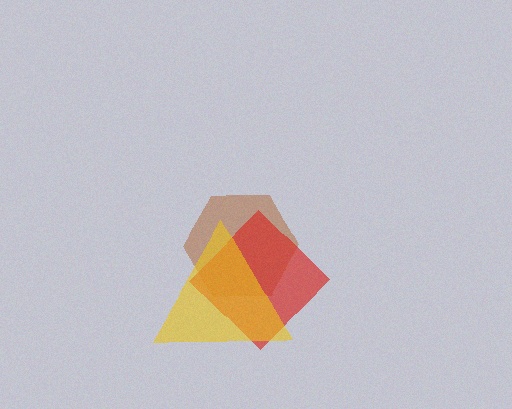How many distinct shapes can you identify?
There are 3 distinct shapes: a brown hexagon, a red diamond, a yellow triangle.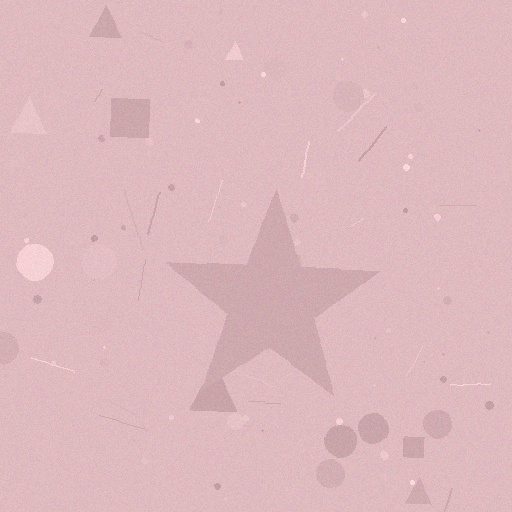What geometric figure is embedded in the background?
A star is embedded in the background.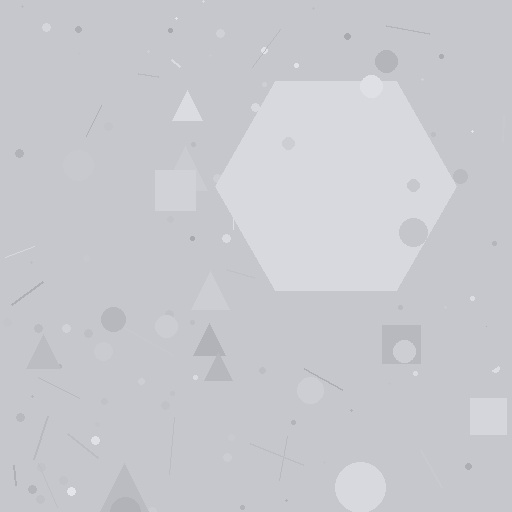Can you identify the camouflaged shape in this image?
The camouflaged shape is a hexagon.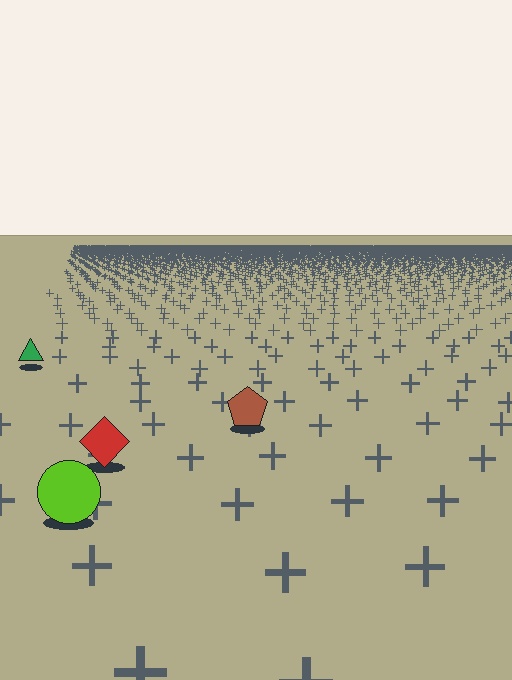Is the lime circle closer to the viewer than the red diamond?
Yes. The lime circle is closer — you can tell from the texture gradient: the ground texture is coarser near it.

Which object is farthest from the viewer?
The green triangle is farthest from the viewer. It appears smaller and the ground texture around it is denser.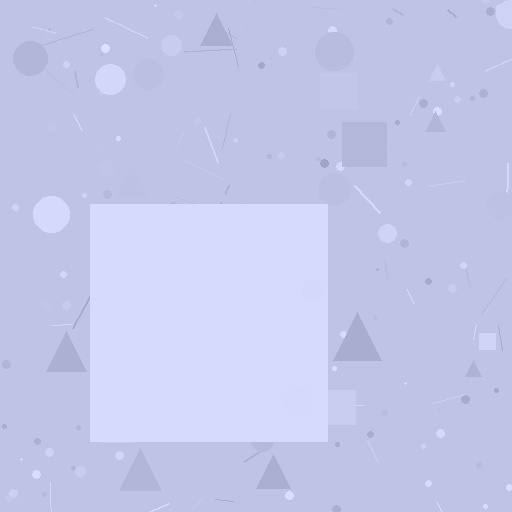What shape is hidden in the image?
A square is hidden in the image.